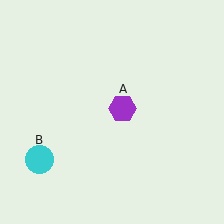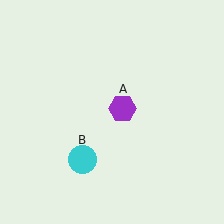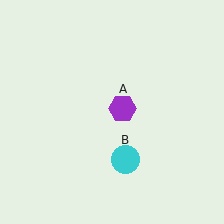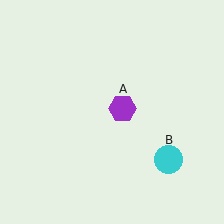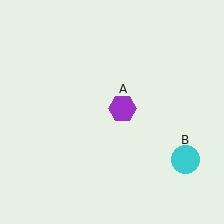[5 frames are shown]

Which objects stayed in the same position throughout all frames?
Purple hexagon (object A) remained stationary.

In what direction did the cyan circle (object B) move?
The cyan circle (object B) moved right.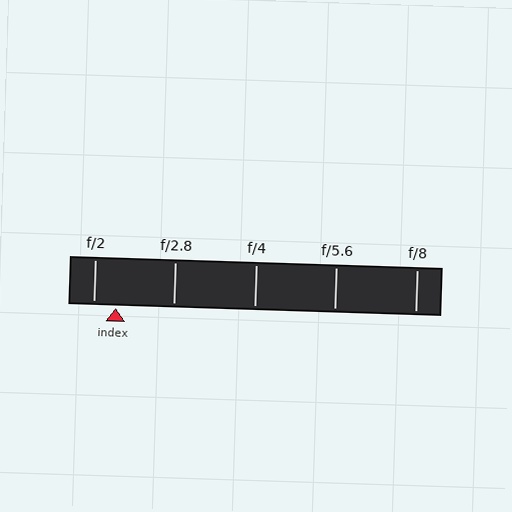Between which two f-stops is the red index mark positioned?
The index mark is between f/2 and f/2.8.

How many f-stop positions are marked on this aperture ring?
There are 5 f-stop positions marked.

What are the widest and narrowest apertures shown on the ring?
The widest aperture shown is f/2 and the narrowest is f/8.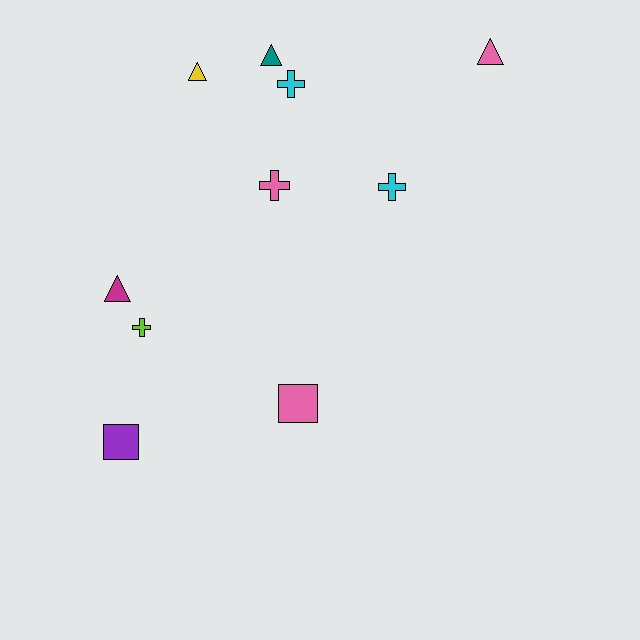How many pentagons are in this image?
There are no pentagons.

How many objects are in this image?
There are 10 objects.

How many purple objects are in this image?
There is 1 purple object.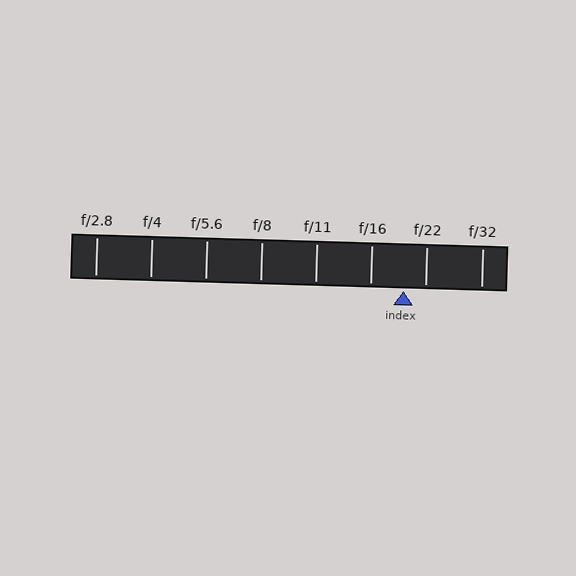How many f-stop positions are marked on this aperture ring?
There are 8 f-stop positions marked.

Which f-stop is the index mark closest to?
The index mark is closest to f/22.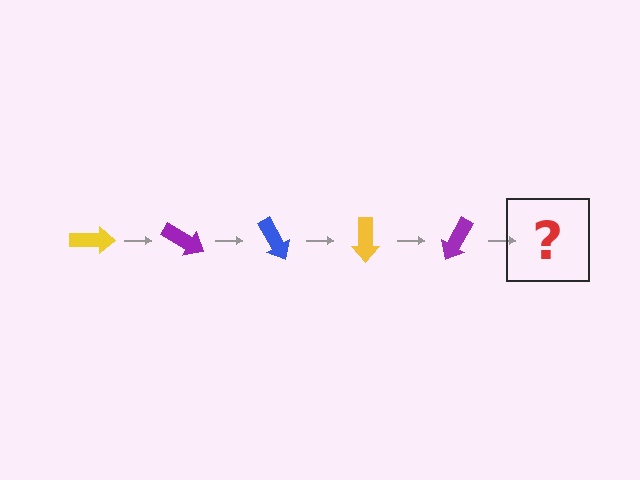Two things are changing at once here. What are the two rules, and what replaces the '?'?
The two rules are that it rotates 30 degrees each step and the color cycles through yellow, purple, and blue. The '?' should be a blue arrow, rotated 150 degrees from the start.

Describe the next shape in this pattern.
It should be a blue arrow, rotated 150 degrees from the start.